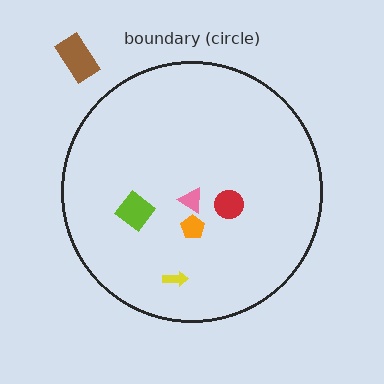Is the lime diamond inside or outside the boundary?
Inside.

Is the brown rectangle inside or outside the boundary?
Outside.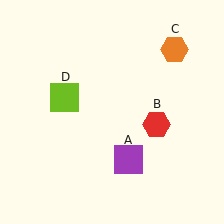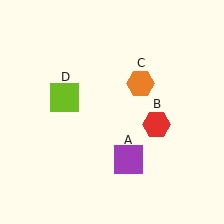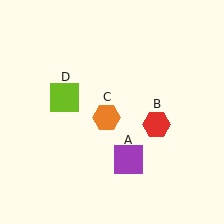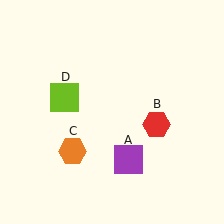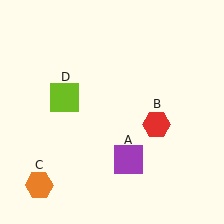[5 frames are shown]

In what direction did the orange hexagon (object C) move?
The orange hexagon (object C) moved down and to the left.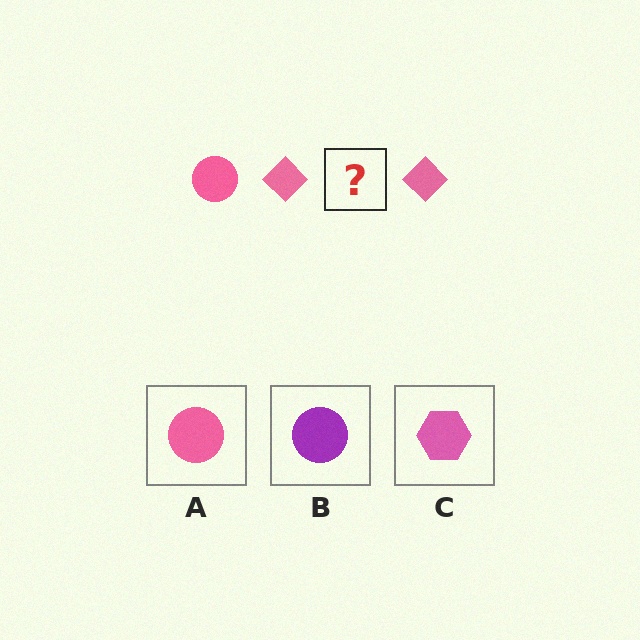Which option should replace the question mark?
Option A.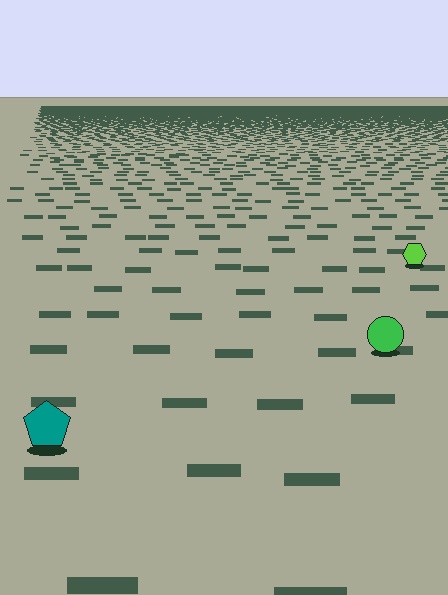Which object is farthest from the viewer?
The lime hexagon is farthest from the viewer. It appears smaller and the ground texture around it is denser.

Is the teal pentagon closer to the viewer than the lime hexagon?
Yes. The teal pentagon is closer — you can tell from the texture gradient: the ground texture is coarser near it.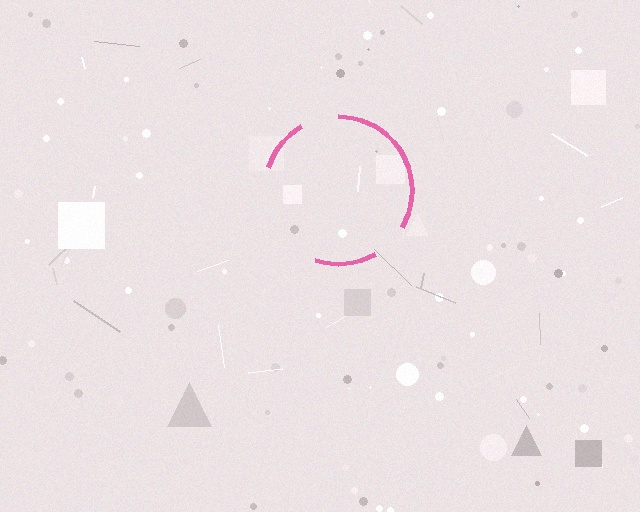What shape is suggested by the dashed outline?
The dashed outline suggests a circle.